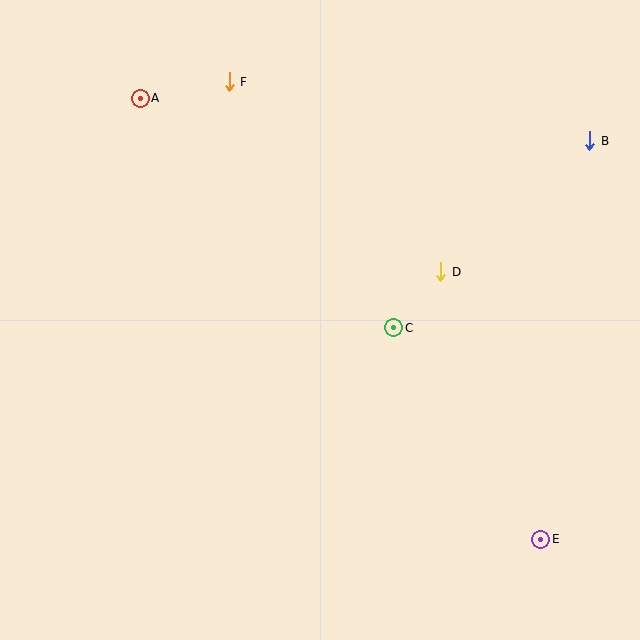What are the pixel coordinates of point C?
Point C is at (394, 328).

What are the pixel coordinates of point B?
Point B is at (590, 141).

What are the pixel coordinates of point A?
Point A is at (140, 98).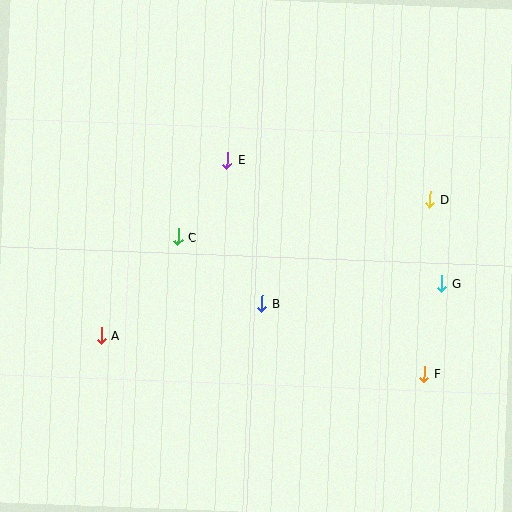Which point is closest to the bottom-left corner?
Point A is closest to the bottom-left corner.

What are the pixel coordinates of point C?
Point C is at (178, 237).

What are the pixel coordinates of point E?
Point E is at (227, 160).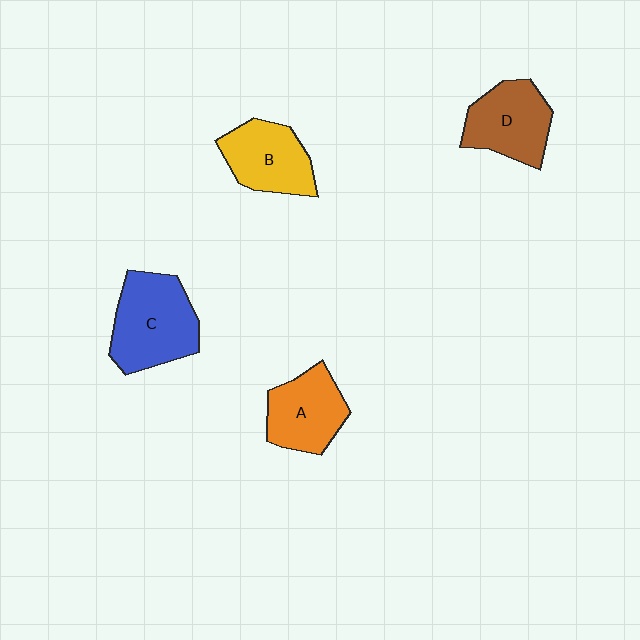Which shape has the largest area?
Shape C (blue).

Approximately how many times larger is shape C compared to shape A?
Approximately 1.3 times.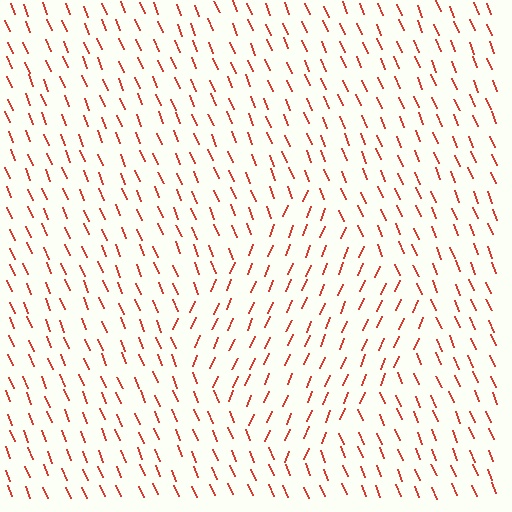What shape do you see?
I see a diamond.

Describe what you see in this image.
The image is filled with small red line segments. A diamond region in the image has lines oriented differently from the surrounding lines, creating a visible texture boundary.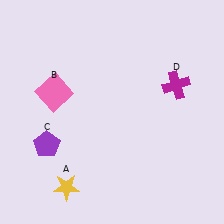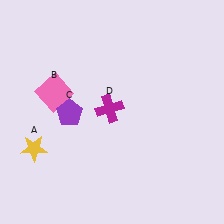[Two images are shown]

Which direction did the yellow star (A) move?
The yellow star (A) moved up.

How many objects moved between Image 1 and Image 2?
3 objects moved between the two images.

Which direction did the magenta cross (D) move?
The magenta cross (D) moved left.